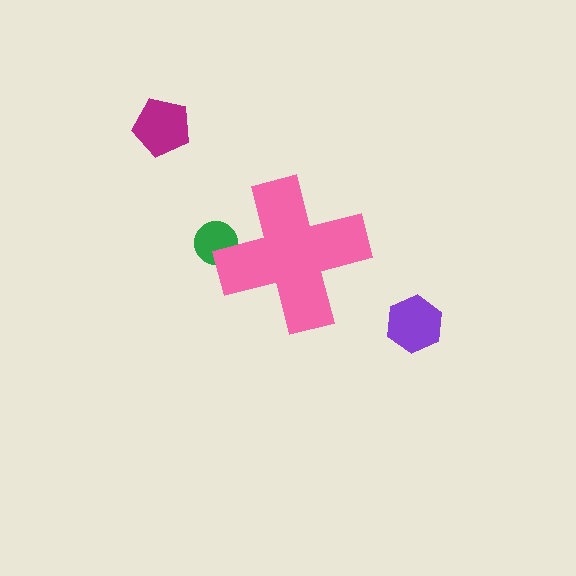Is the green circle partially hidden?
Yes, the green circle is partially hidden behind the pink cross.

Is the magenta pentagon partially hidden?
No, the magenta pentagon is fully visible.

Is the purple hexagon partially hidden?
No, the purple hexagon is fully visible.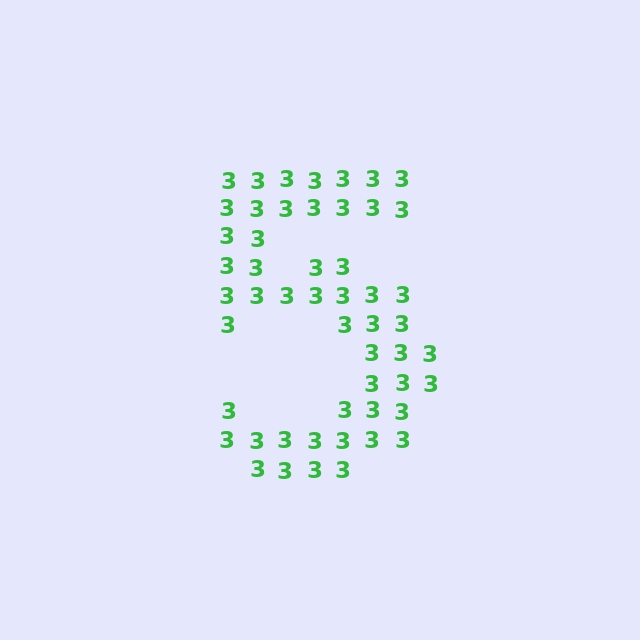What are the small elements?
The small elements are digit 3's.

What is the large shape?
The large shape is the digit 5.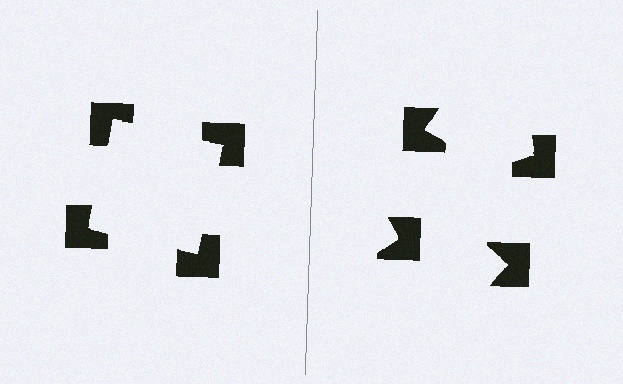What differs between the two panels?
The notched squares are positioned identically on both sides; only the wedge orientations differ. On the left they align to a square; on the right they are misaligned.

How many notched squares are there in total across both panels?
8 — 4 on each side.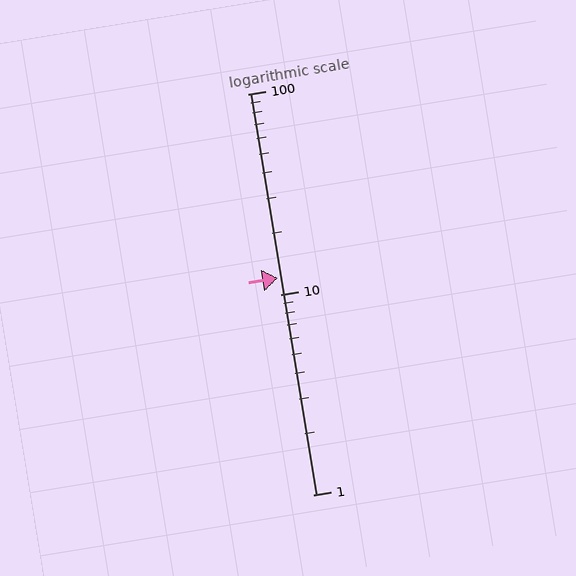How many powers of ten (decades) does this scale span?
The scale spans 2 decades, from 1 to 100.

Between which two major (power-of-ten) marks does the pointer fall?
The pointer is between 10 and 100.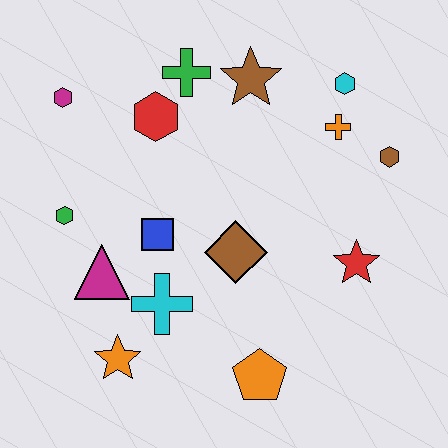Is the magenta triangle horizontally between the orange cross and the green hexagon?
Yes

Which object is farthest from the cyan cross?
The cyan hexagon is farthest from the cyan cross.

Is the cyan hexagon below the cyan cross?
No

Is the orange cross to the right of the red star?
No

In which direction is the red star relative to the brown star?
The red star is below the brown star.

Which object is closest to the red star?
The brown hexagon is closest to the red star.